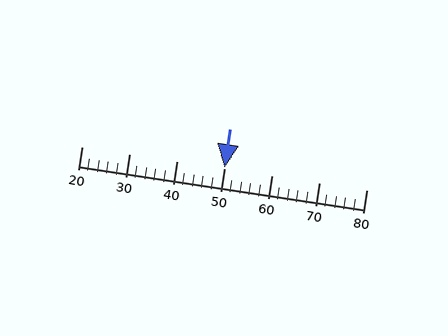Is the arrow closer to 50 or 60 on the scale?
The arrow is closer to 50.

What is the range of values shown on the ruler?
The ruler shows values from 20 to 80.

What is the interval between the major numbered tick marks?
The major tick marks are spaced 10 units apart.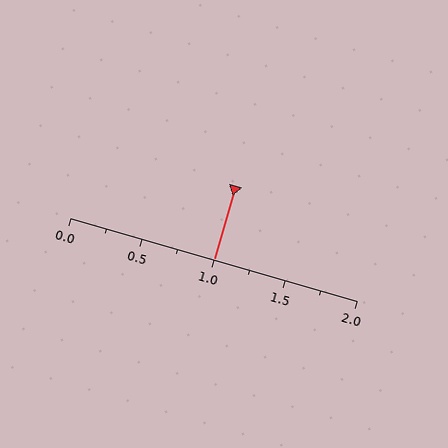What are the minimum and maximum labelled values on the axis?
The axis runs from 0.0 to 2.0.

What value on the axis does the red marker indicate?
The marker indicates approximately 1.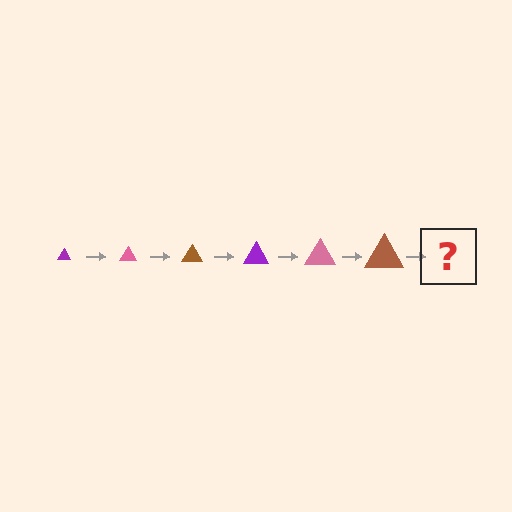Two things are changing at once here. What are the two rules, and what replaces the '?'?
The two rules are that the triangle grows larger each step and the color cycles through purple, pink, and brown. The '?' should be a purple triangle, larger than the previous one.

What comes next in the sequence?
The next element should be a purple triangle, larger than the previous one.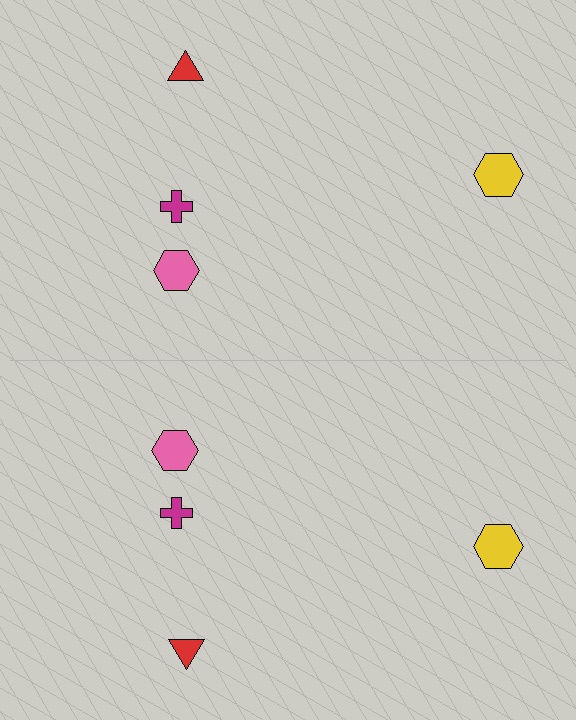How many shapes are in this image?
There are 8 shapes in this image.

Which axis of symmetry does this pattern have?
The pattern has a horizontal axis of symmetry running through the center of the image.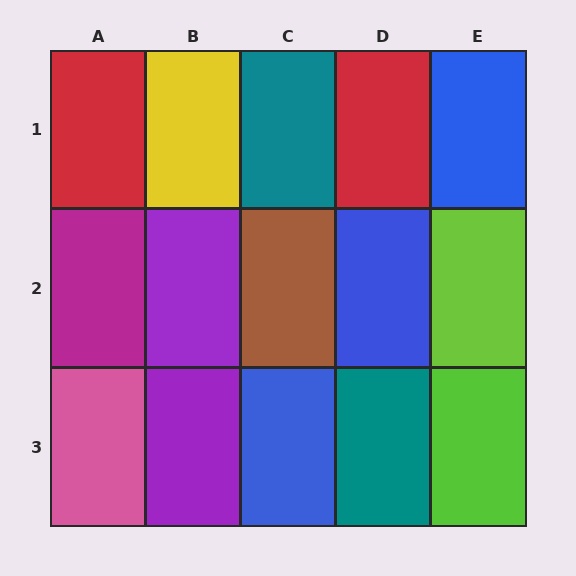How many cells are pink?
1 cell is pink.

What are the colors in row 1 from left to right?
Red, yellow, teal, red, blue.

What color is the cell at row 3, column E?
Lime.